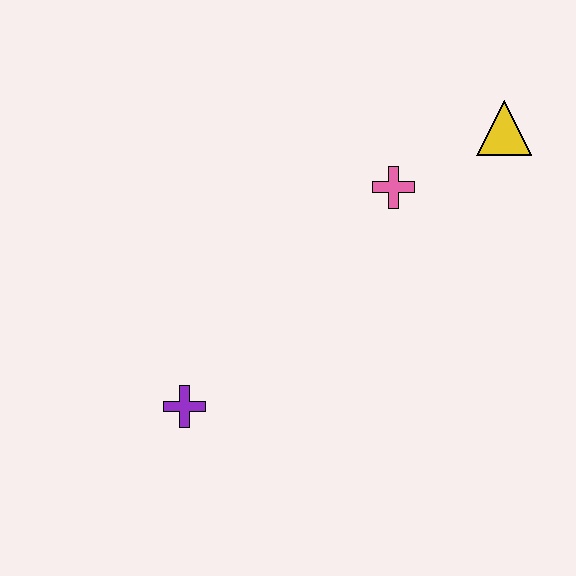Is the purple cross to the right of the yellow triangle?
No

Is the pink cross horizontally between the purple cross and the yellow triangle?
Yes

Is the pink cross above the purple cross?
Yes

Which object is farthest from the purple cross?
The yellow triangle is farthest from the purple cross.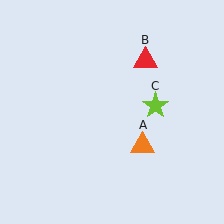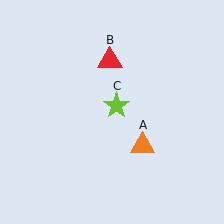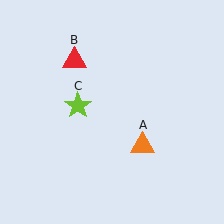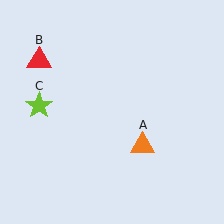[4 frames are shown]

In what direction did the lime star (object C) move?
The lime star (object C) moved left.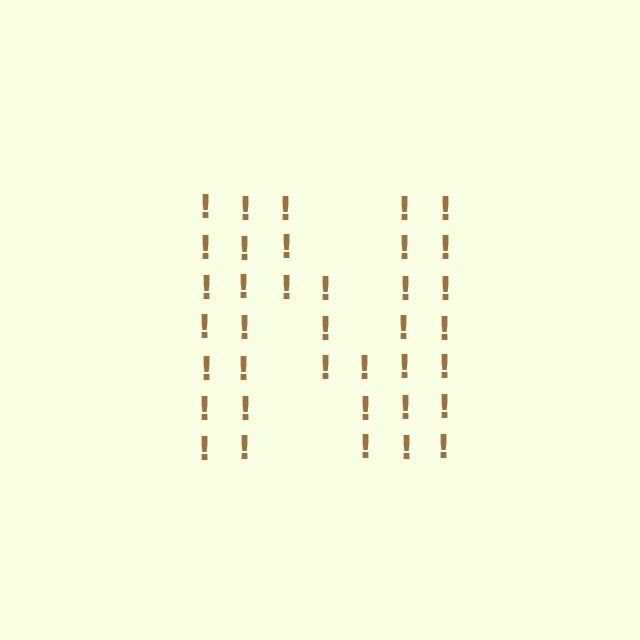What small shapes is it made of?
It is made of small exclamation marks.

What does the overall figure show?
The overall figure shows the letter N.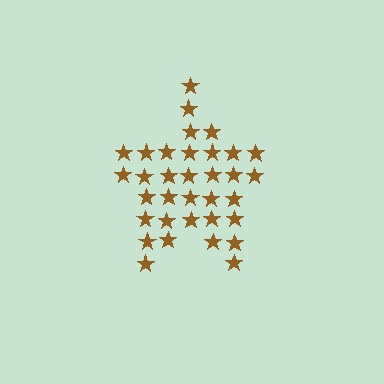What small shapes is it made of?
It is made of small stars.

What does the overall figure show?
The overall figure shows a star.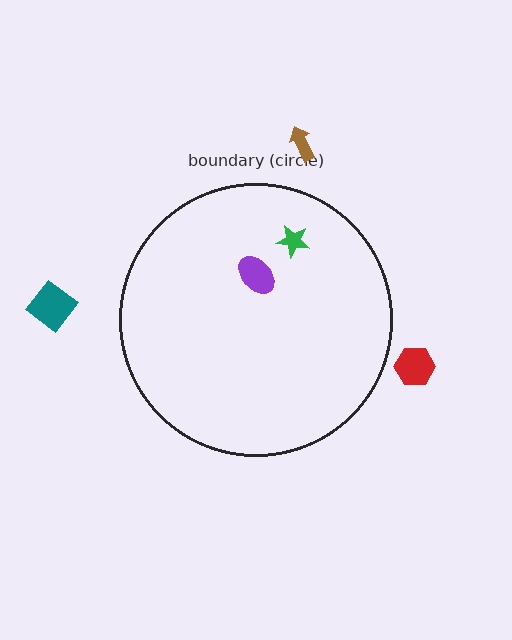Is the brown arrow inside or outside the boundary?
Outside.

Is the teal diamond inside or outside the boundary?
Outside.